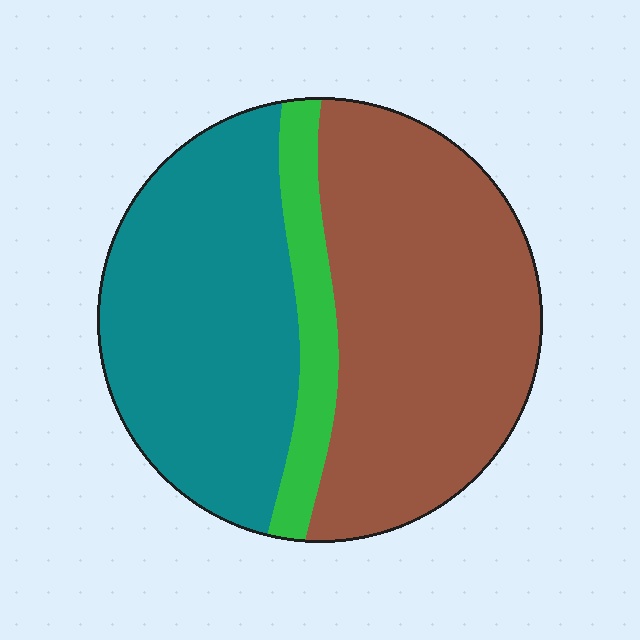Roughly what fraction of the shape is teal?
Teal takes up about two fifths (2/5) of the shape.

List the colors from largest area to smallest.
From largest to smallest: brown, teal, green.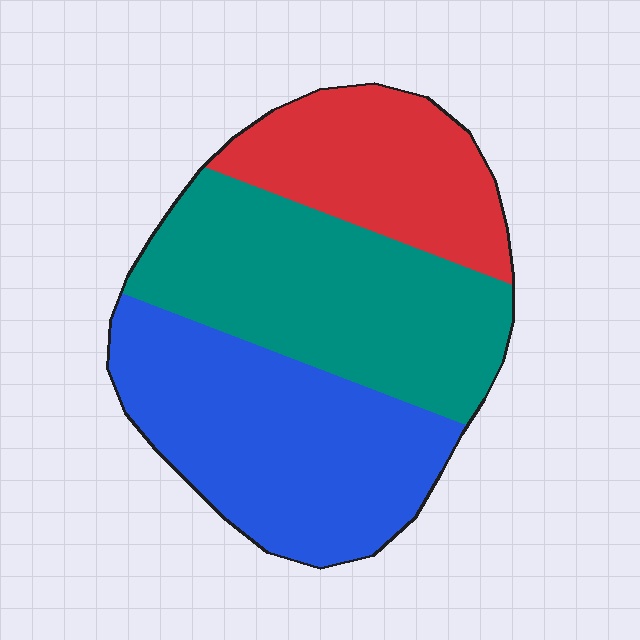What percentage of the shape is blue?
Blue takes up between a third and a half of the shape.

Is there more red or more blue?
Blue.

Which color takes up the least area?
Red, at roughly 25%.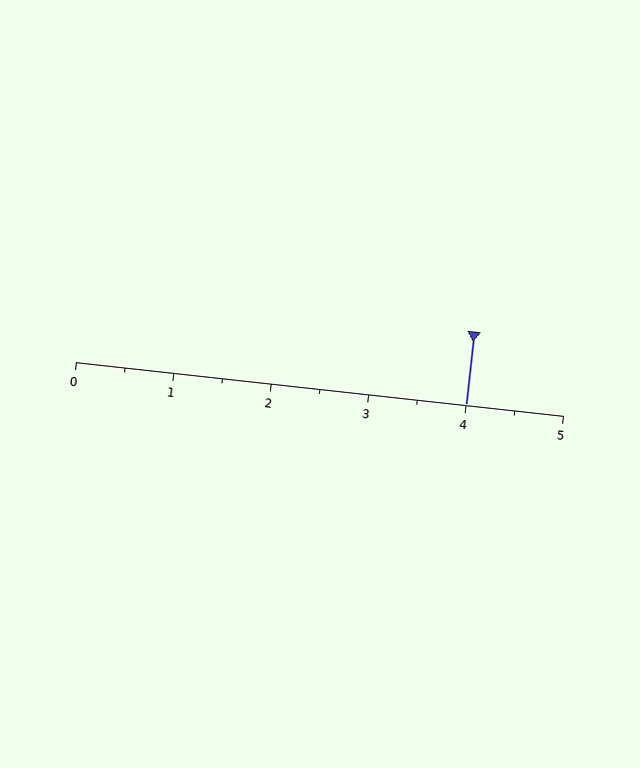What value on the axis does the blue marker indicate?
The marker indicates approximately 4.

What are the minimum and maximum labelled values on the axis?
The axis runs from 0 to 5.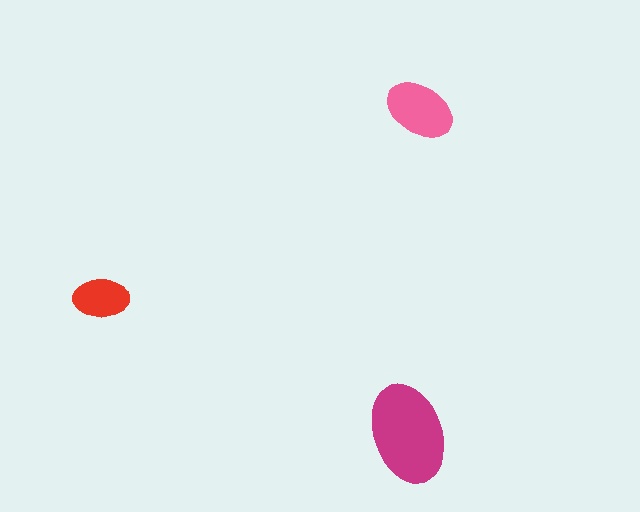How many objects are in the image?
There are 3 objects in the image.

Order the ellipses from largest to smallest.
the magenta one, the pink one, the red one.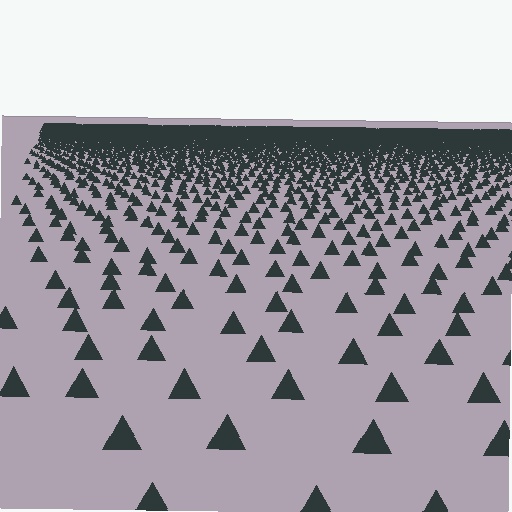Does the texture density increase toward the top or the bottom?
Density increases toward the top.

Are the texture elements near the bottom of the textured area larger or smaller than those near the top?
Larger. Near the bottom, elements are closer to the viewer and appear at a bigger on-screen size.